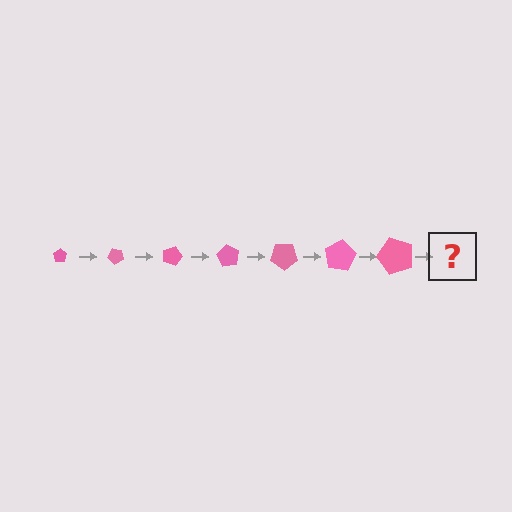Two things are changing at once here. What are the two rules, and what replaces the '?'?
The two rules are that the pentagon grows larger each step and it rotates 45 degrees each step. The '?' should be a pentagon, larger than the previous one and rotated 315 degrees from the start.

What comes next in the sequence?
The next element should be a pentagon, larger than the previous one and rotated 315 degrees from the start.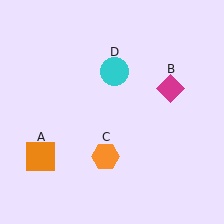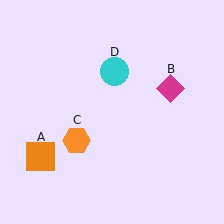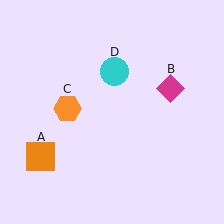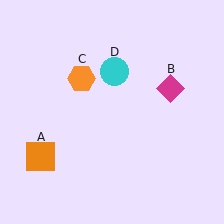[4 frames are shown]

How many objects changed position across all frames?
1 object changed position: orange hexagon (object C).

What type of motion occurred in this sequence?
The orange hexagon (object C) rotated clockwise around the center of the scene.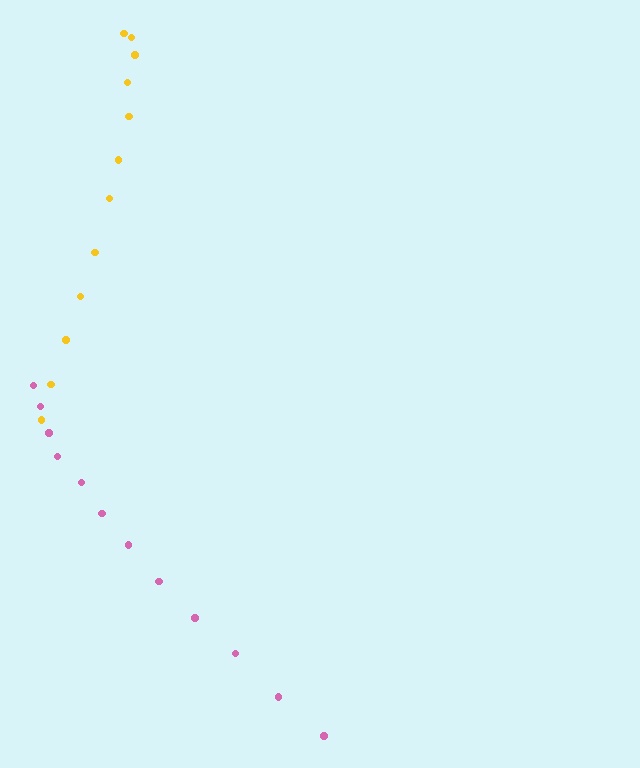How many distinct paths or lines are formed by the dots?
There are 2 distinct paths.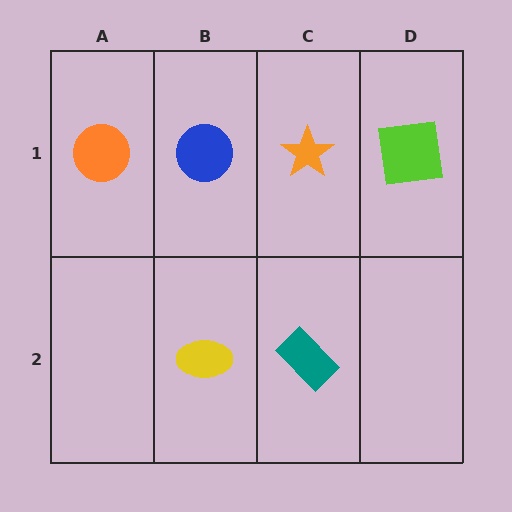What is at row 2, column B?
A yellow ellipse.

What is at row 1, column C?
An orange star.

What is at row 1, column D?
A lime square.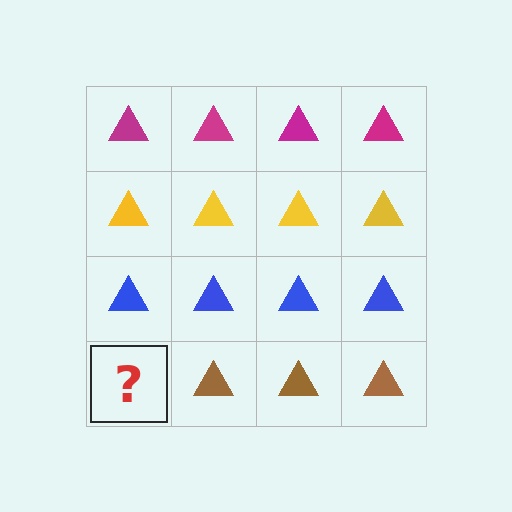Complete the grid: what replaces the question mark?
The question mark should be replaced with a brown triangle.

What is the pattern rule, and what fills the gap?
The rule is that each row has a consistent color. The gap should be filled with a brown triangle.